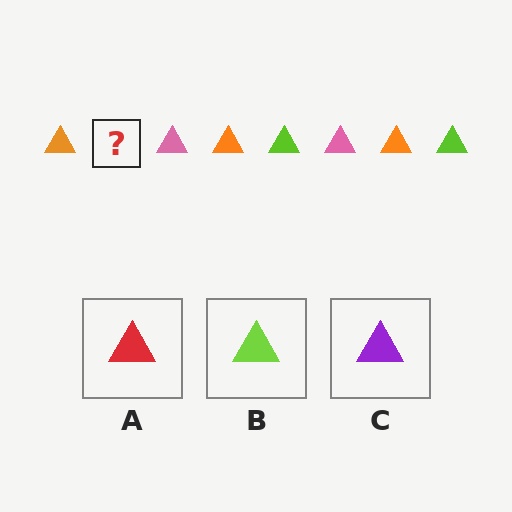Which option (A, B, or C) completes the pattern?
B.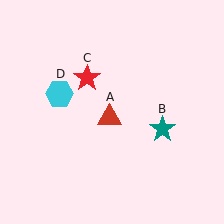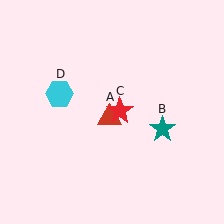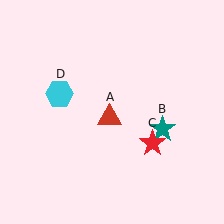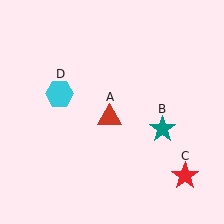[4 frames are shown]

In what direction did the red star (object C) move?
The red star (object C) moved down and to the right.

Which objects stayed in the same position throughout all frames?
Red triangle (object A) and teal star (object B) and cyan hexagon (object D) remained stationary.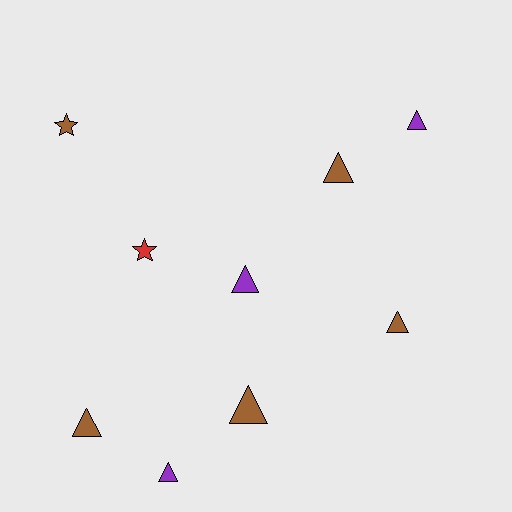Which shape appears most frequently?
Triangle, with 7 objects.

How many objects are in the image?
There are 9 objects.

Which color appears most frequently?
Brown, with 5 objects.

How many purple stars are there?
There are no purple stars.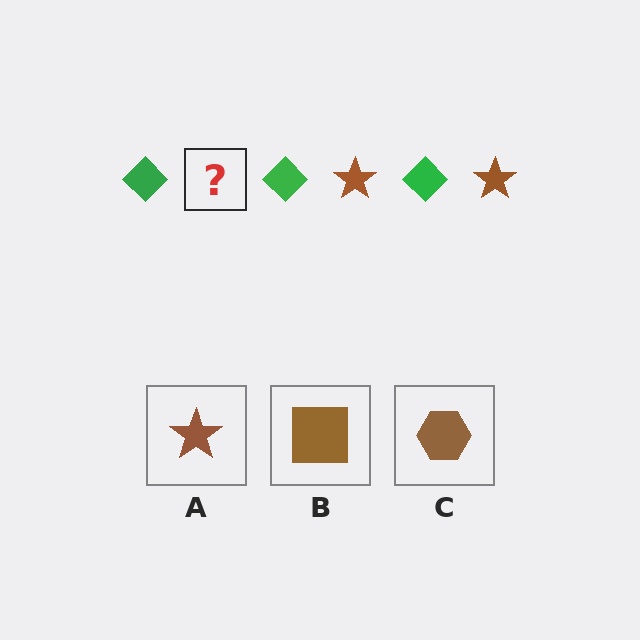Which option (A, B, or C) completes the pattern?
A.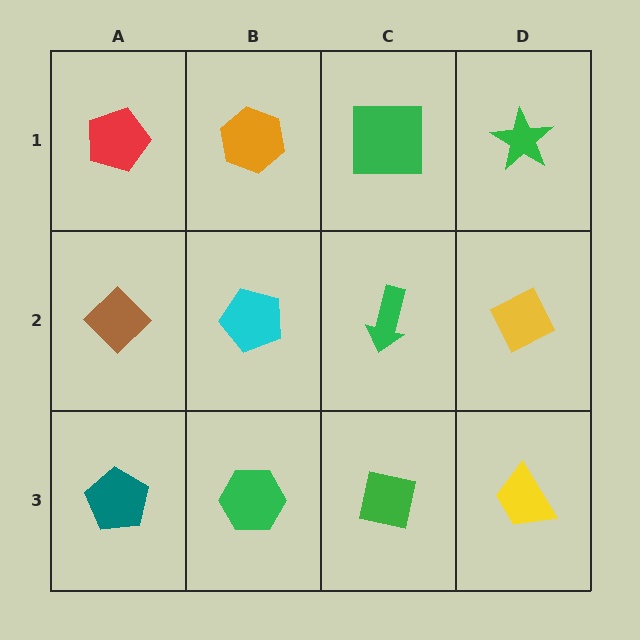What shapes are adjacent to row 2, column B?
An orange hexagon (row 1, column B), a green hexagon (row 3, column B), a brown diamond (row 2, column A), a green arrow (row 2, column C).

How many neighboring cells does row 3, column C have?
3.